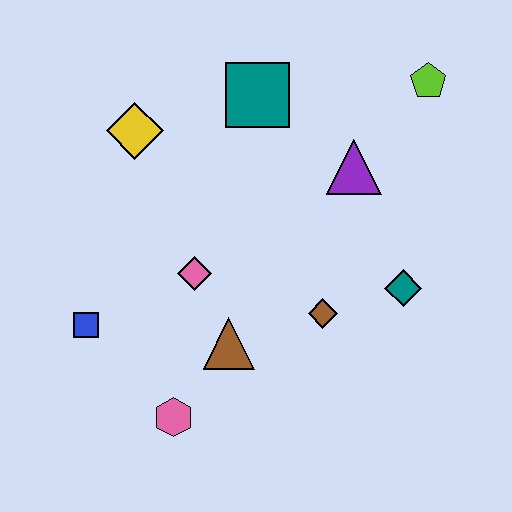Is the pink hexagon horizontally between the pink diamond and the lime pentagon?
No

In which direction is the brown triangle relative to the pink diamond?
The brown triangle is below the pink diamond.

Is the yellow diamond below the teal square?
Yes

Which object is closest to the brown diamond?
The teal diamond is closest to the brown diamond.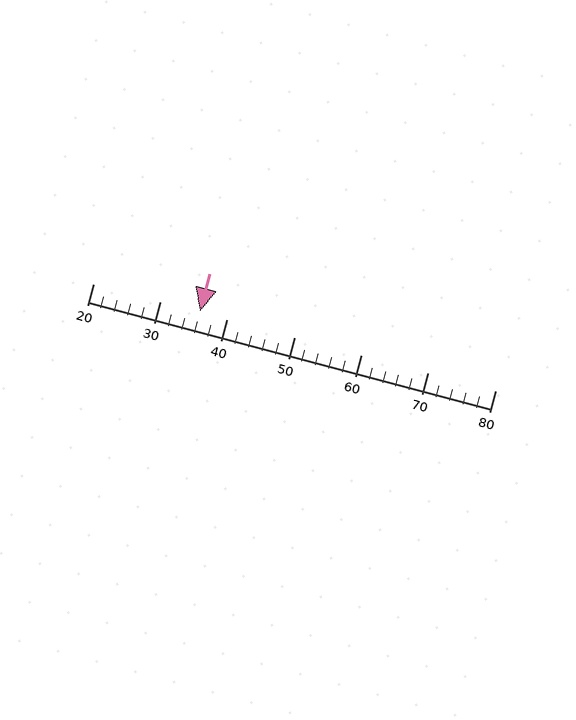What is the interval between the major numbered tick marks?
The major tick marks are spaced 10 units apart.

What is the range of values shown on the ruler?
The ruler shows values from 20 to 80.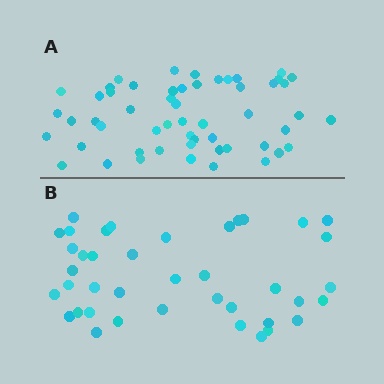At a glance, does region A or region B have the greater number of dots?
Region A (the top region) has more dots.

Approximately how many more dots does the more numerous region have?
Region A has approximately 15 more dots than region B.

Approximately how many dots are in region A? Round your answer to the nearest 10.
About 50 dots. (The exact count is 54, which rounds to 50.)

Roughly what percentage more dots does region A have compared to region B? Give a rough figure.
About 35% more.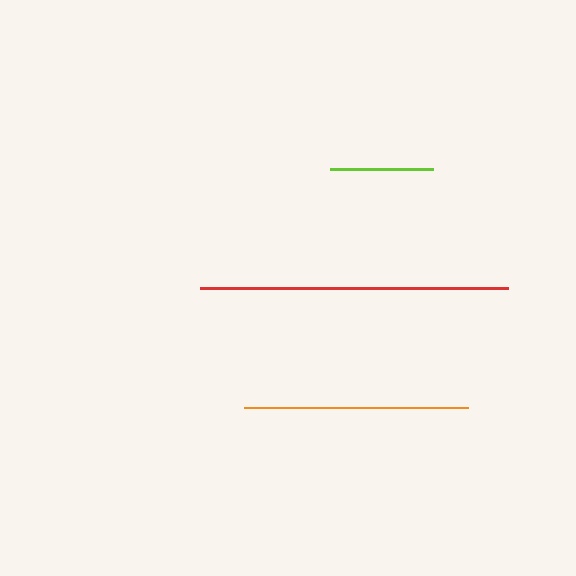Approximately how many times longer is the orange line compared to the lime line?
The orange line is approximately 2.2 times the length of the lime line.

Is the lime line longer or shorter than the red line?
The red line is longer than the lime line.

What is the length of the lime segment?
The lime segment is approximately 103 pixels long.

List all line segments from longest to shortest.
From longest to shortest: red, orange, lime.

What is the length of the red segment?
The red segment is approximately 309 pixels long.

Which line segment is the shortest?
The lime line is the shortest at approximately 103 pixels.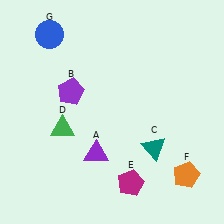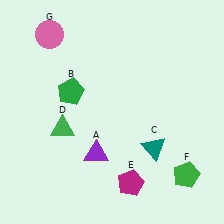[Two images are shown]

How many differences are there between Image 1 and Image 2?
There are 3 differences between the two images.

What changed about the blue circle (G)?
In Image 1, G is blue. In Image 2, it changed to pink.